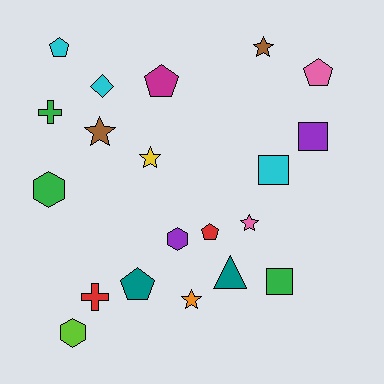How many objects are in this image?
There are 20 objects.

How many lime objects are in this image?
There is 1 lime object.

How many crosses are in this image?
There are 2 crosses.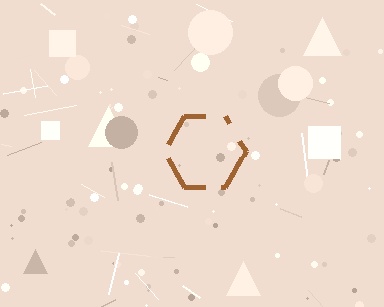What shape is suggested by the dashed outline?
The dashed outline suggests a hexagon.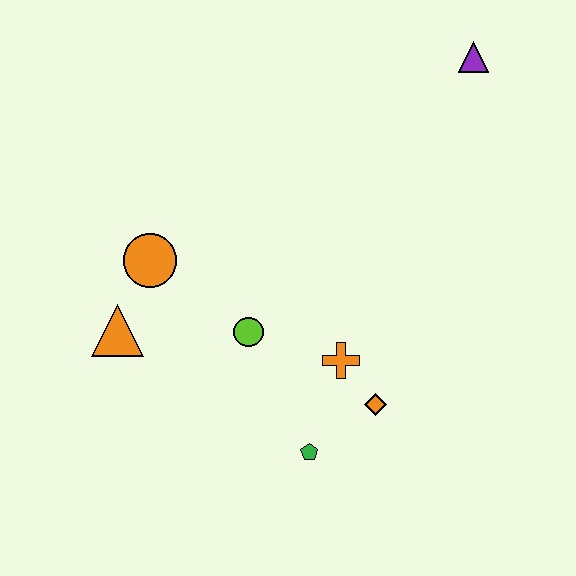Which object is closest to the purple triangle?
The orange cross is closest to the purple triangle.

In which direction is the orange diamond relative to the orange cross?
The orange diamond is below the orange cross.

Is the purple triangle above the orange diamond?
Yes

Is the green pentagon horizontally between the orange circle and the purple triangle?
Yes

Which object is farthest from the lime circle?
The purple triangle is farthest from the lime circle.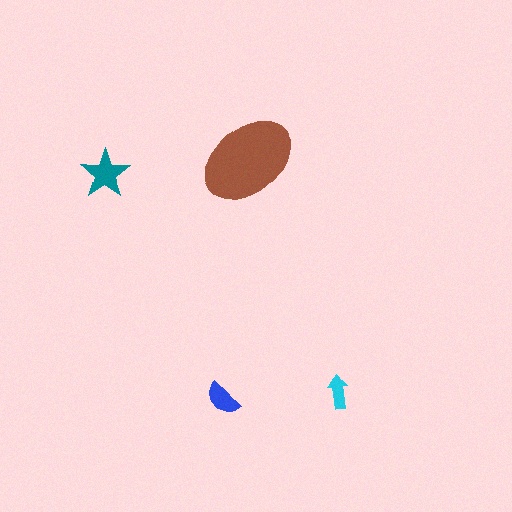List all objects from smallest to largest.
The cyan arrow, the blue semicircle, the teal star, the brown ellipse.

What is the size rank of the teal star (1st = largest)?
2nd.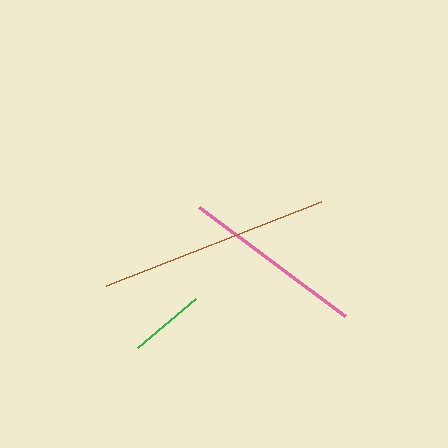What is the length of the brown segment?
The brown segment is approximately 231 pixels long.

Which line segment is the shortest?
The green line is the shortest at approximately 76 pixels.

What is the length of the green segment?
The green segment is approximately 76 pixels long.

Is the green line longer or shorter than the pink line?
The pink line is longer than the green line.